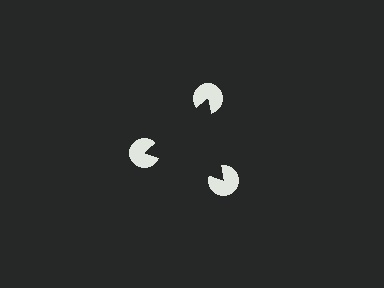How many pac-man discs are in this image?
There are 3 — one at each vertex of the illusory triangle.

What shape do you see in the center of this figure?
An illusory triangle — its edges are inferred from the aligned wedge cuts in the pac-man discs, not physically drawn.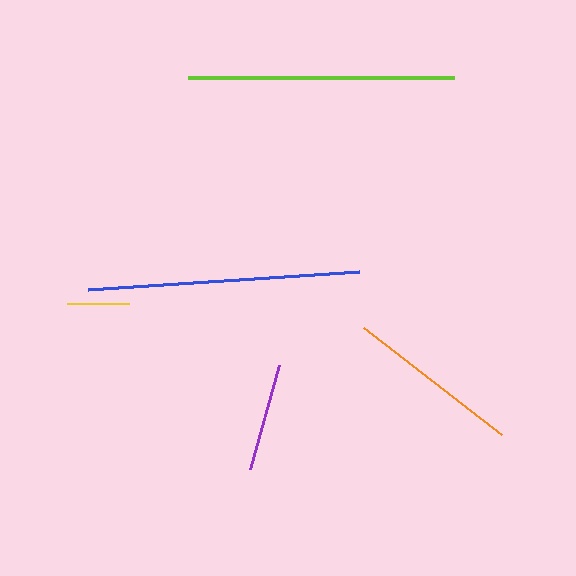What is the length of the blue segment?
The blue segment is approximately 272 pixels long.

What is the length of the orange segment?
The orange segment is approximately 174 pixels long.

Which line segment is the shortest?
The yellow line is the shortest at approximately 61 pixels.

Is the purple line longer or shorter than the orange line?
The orange line is longer than the purple line.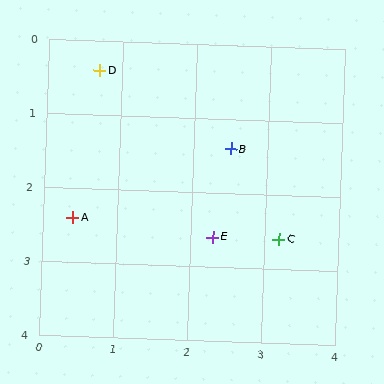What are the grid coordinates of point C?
Point C is at approximately (3.2, 2.6).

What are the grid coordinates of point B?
Point B is at approximately (2.5, 1.4).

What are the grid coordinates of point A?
Point A is at approximately (0.4, 2.4).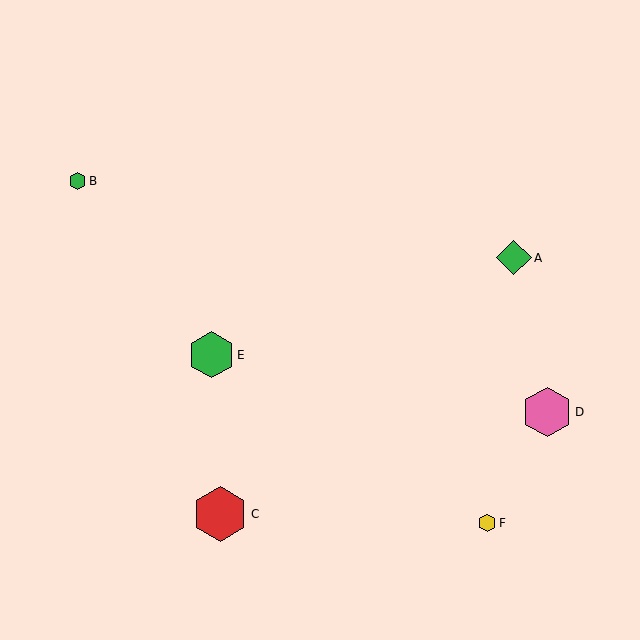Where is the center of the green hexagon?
The center of the green hexagon is at (77, 181).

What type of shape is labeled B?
Shape B is a green hexagon.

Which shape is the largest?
The red hexagon (labeled C) is the largest.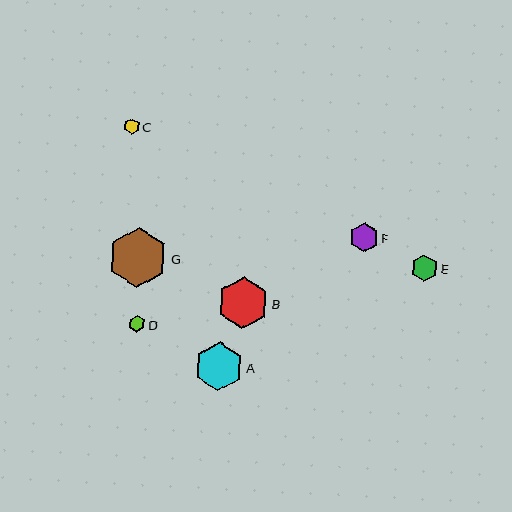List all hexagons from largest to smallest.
From largest to smallest: G, B, A, F, E, D, C.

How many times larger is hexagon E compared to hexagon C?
Hexagon E is approximately 1.7 times the size of hexagon C.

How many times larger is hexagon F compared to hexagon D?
Hexagon F is approximately 1.7 times the size of hexagon D.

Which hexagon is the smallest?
Hexagon C is the smallest with a size of approximately 15 pixels.